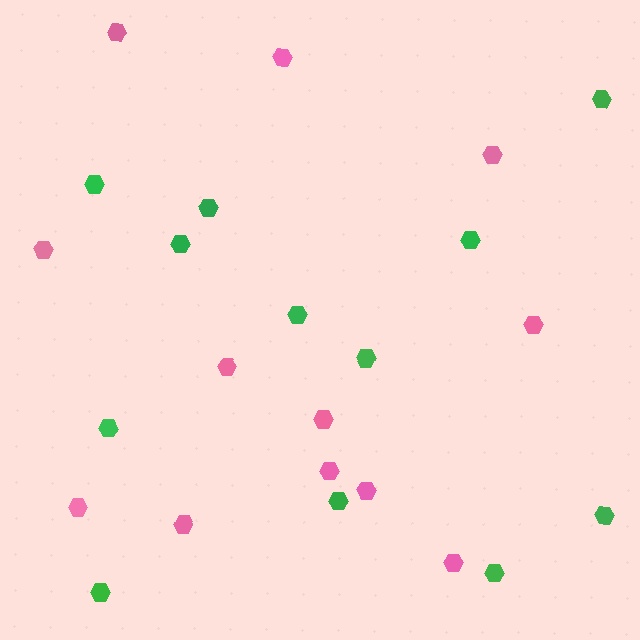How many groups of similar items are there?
There are 2 groups: one group of green hexagons (12) and one group of pink hexagons (12).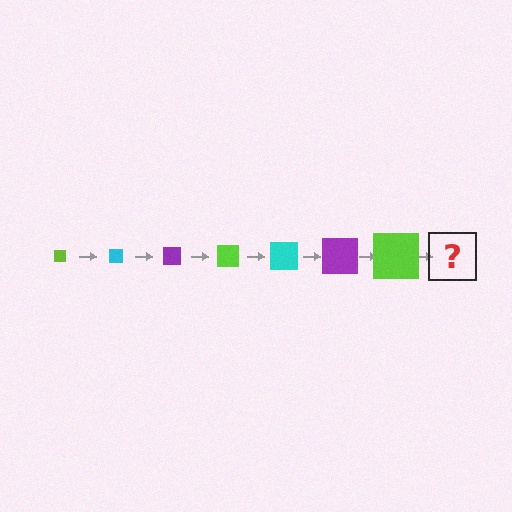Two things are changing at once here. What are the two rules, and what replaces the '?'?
The two rules are that the square grows larger each step and the color cycles through lime, cyan, and purple. The '?' should be a cyan square, larger than the previous one.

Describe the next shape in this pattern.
It should be a cyan square, larger than the previous one.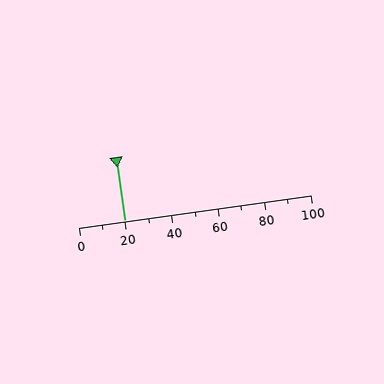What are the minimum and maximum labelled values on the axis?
The axis runs from 0 to 100.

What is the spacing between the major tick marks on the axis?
The major ticks are spaced 20 apart.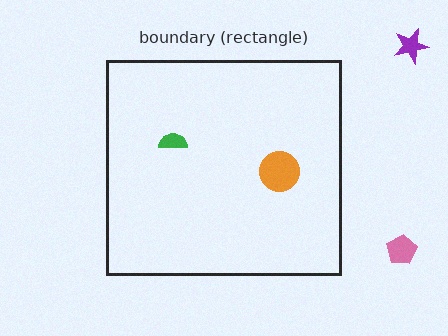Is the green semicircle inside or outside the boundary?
Inside.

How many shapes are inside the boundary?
2 inside, 2 outside.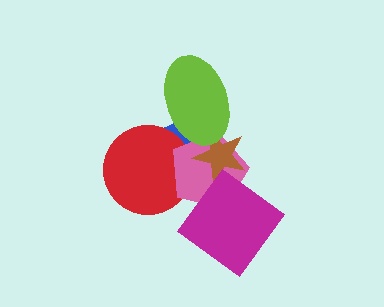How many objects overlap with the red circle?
2 objects overlap with the red circle.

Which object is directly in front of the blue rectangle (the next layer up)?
The red circle is directly in front of the blue rectangle.